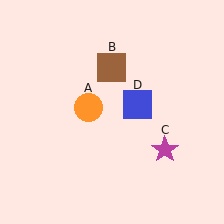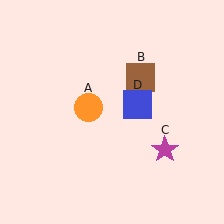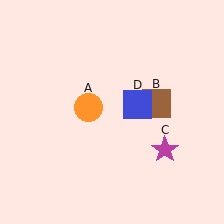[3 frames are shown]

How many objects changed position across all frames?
1 object changed position: brown square (object B).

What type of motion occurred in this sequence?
The brown square (object B) rotated clockwise around the center of the scene.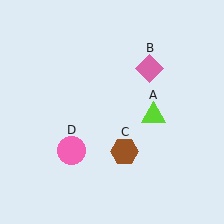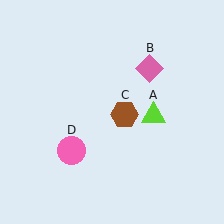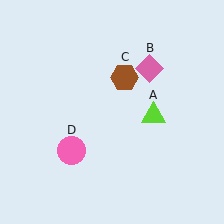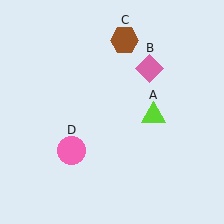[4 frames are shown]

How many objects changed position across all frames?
1 object changed position: brown hexagon (object C).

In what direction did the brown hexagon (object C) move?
The brown hexagon (object C) moved up.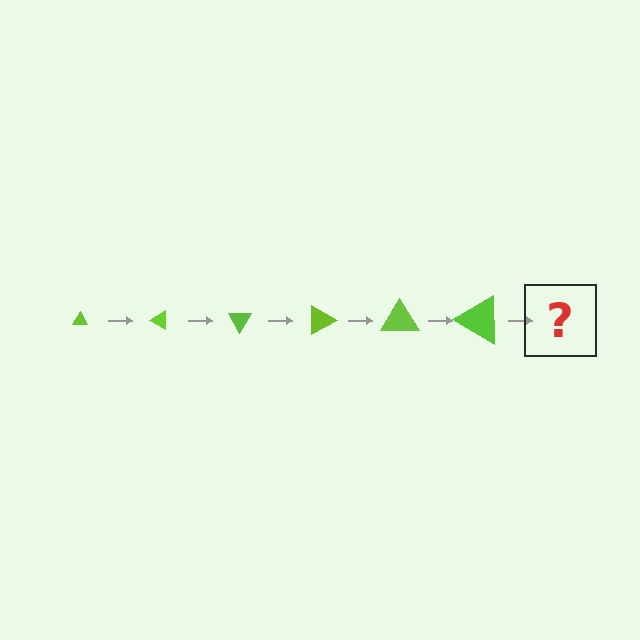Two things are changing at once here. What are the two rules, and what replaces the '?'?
The two rules are that the triangle grows larger each step and it rotates 30 degrees each step. The '?' should be a triangle, larger than the previous one and rotated 180 degrees from the start.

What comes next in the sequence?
The next element should be a triangle, larger than the previous one and rotated 180 degrees from the start.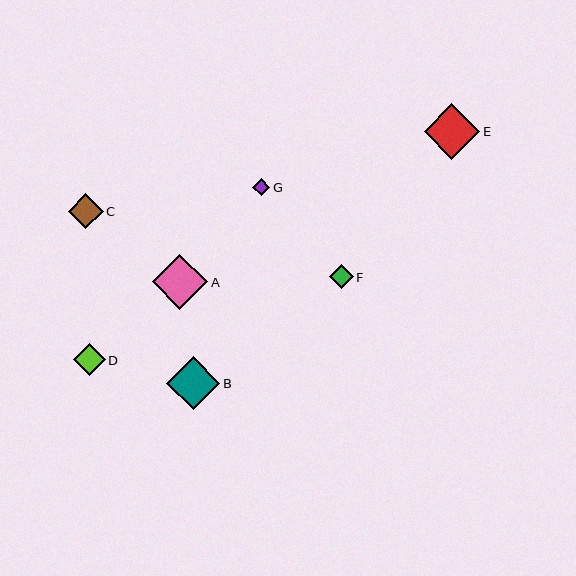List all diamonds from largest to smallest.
From largest to smallest: E, A, B, C, D, F, G.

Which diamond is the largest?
Diamond E is the largest with a size of approximately 56 pixels.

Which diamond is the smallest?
Diamond G is the smallest with a size of approximately 17 pixels.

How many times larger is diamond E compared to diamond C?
Diamond E is approximately 1.6 times the size of diamond C.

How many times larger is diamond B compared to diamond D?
Diamond B is approximately 1.6 times the size of diamond D.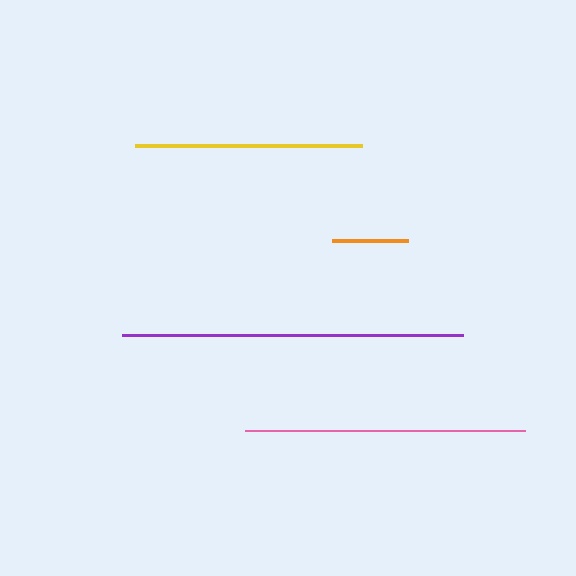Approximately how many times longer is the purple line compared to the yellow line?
The purple line is approximately 1.5 times the length of the yellow line.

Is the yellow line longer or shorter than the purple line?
The purple line is longer than the yellow line.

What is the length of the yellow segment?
The yellow segment is approximately 226 pixels long.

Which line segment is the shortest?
The orange line is the shortest at approximately 76 pixels.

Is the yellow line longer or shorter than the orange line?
The yellow line is longer than the orange line.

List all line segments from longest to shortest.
From longest to shortest: purple, pink, yellow, orange.